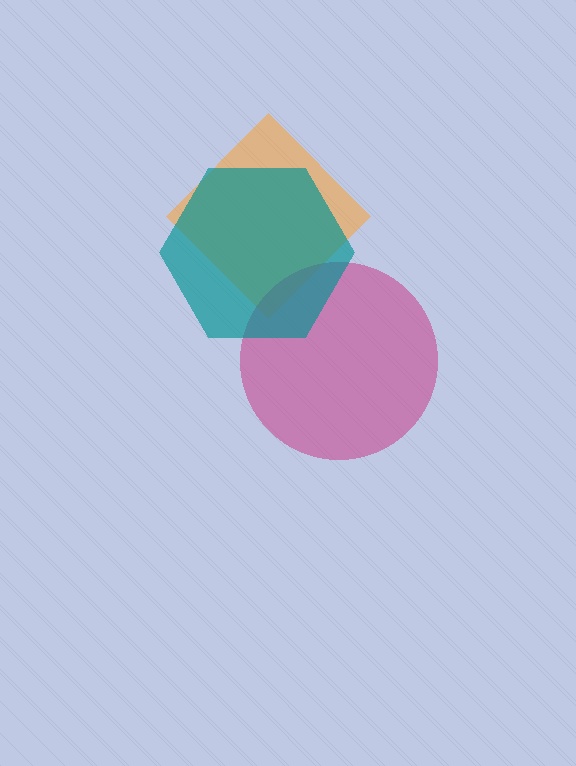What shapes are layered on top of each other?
The layered shapes are: an orange diamond, a magenta circle, a teal hexagon.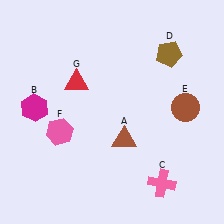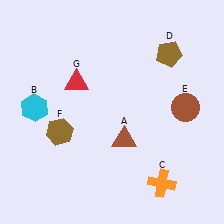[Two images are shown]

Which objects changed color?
B changed from magenta to cyan. C changed from pink to orange. F changed from pink to brown.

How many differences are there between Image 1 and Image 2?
There are 3 differences between the two images.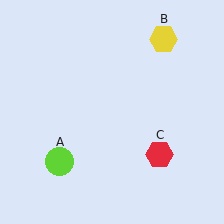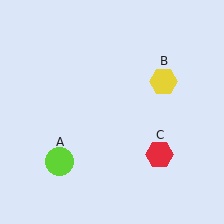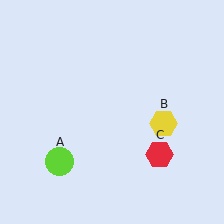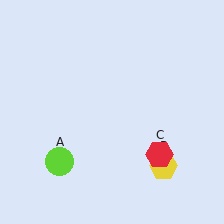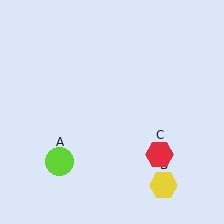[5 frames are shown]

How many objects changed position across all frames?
1 object changed position: yellow hexagon (object B).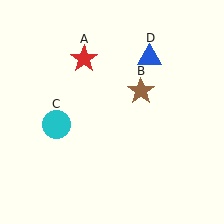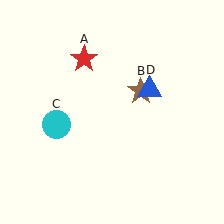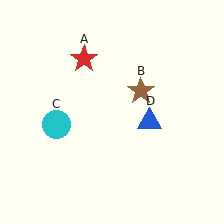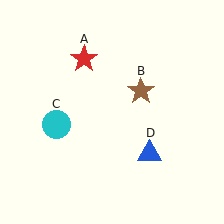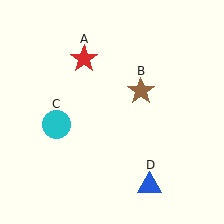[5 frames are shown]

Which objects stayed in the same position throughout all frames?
Red star (object A) and brown star (object B) and cyan circle (object C) remained stationary.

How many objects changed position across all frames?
1 object changed position: blue triangle (object D).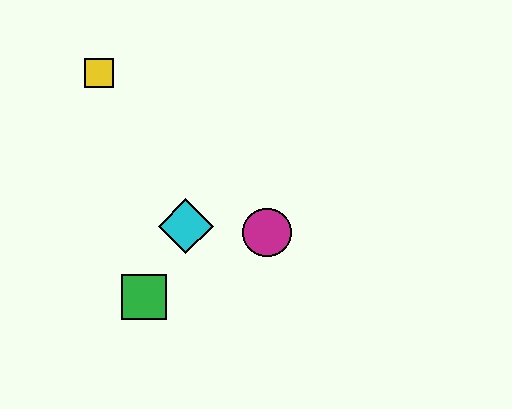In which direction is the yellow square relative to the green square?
The yellow square is above the green square.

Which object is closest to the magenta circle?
The cyan diamond is closest to the magenta circle.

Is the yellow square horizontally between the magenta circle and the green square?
No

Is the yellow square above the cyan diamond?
Yes